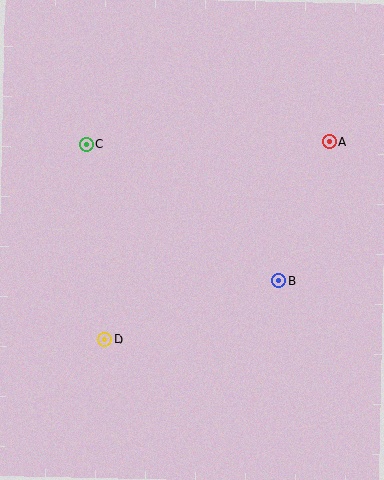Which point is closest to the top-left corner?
Point C is closest to the top-left corner.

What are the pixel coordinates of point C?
Point C is at (86, 144).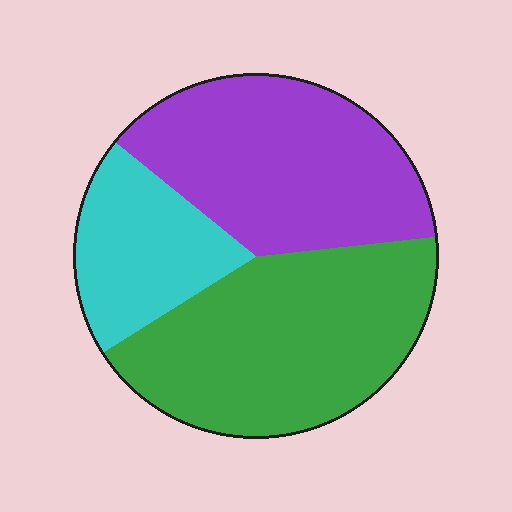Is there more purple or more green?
Green.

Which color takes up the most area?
Green, at roughly 45%.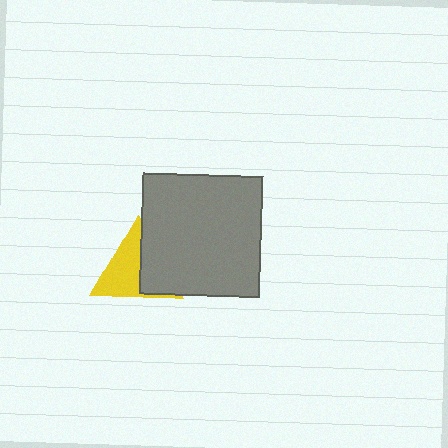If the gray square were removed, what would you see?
You would see the complete yellow triangle.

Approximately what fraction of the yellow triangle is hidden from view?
Roughly 42% of the yellow triangle is hidden behind the gray square.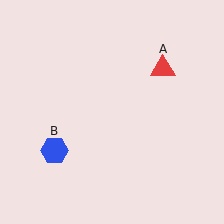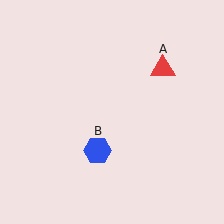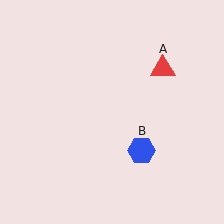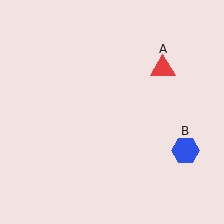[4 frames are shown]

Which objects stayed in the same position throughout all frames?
Red triangle (object A) remained stationary.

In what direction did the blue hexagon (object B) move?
The blue hexagon (object B) moved right.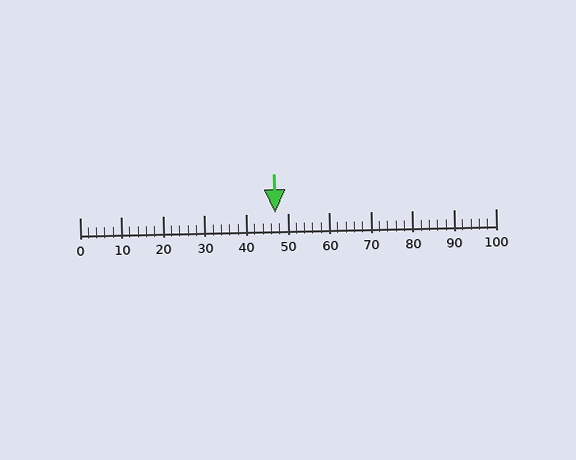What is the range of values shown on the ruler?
The ruler shows values from 0 to 100.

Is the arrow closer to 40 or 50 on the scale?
The arrow is closer to 50.